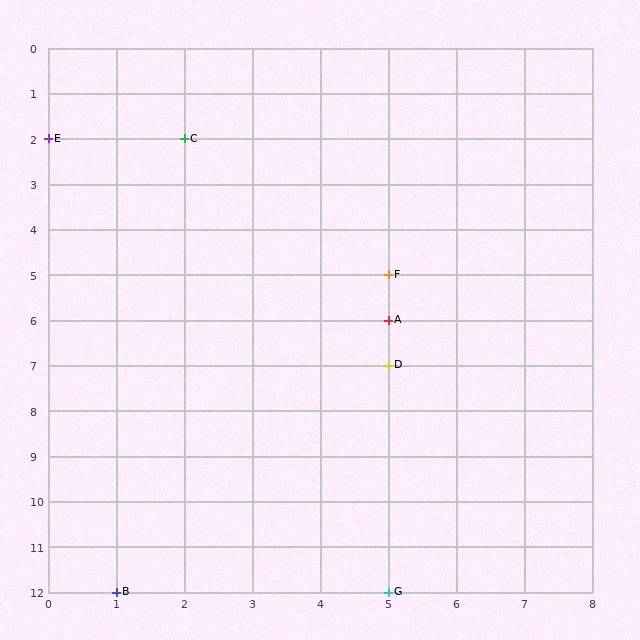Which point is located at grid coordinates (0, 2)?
Point E is at (0, 2).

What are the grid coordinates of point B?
Point B is at grid coordinates (1, 12).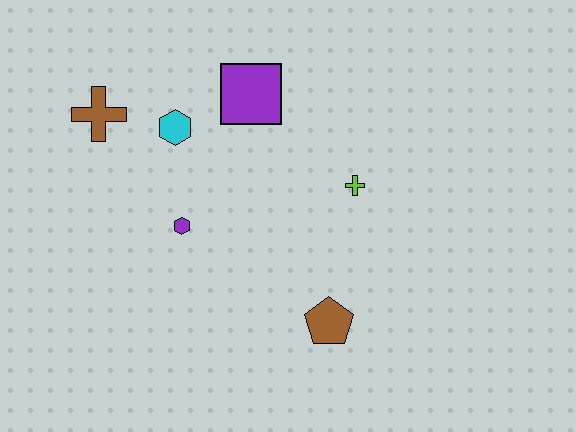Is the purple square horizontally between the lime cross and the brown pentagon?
No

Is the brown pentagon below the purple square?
Yes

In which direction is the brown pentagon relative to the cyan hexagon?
The brown pentagon is below the cyan hexagon.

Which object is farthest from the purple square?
The brown pentagon is farthest from the purple square.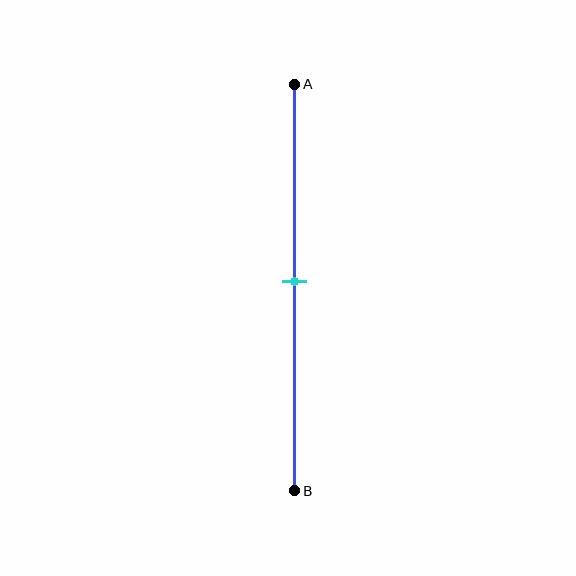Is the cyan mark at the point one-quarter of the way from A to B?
No, the mark is at about 50% from A, not at the 25% one-quarter point.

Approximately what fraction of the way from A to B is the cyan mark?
The cyan mark is approximately 50% of the way from A to B.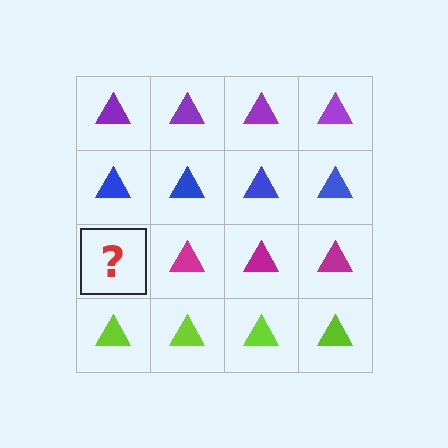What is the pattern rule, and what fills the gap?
The rule is that each row has a consistent color. The gap should be filled with a magenta triangle.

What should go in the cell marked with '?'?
The missing cell should contain a magenta triangle.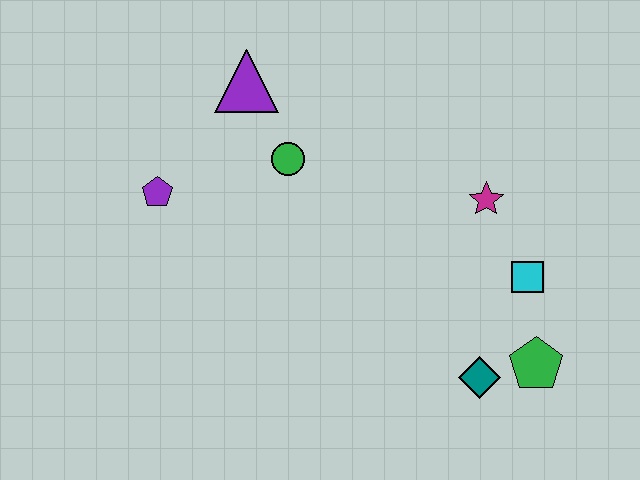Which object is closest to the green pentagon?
The teal diamond is closest to the green pentagon.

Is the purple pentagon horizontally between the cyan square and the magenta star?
No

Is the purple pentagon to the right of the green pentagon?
No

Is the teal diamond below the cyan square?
Yes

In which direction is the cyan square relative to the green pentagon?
The cyan square is above the green pentagon.